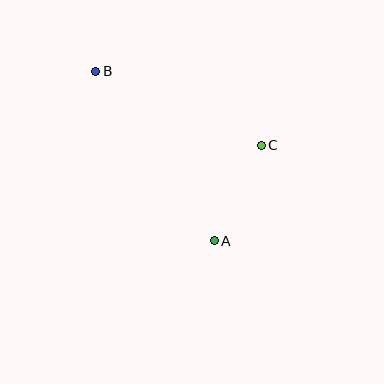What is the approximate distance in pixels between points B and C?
The distance between B and C is approximately 181 pixels.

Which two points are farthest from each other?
Points A and B are farthest from each other.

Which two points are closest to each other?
Points A and C are closest to each other.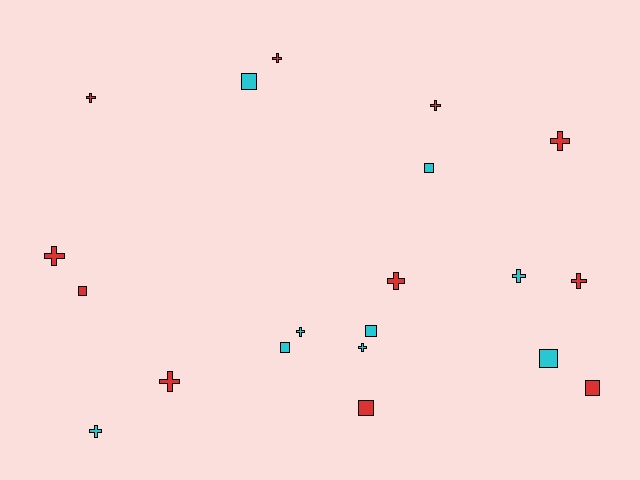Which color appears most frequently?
Red, with 11 objects.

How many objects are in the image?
There are 20 objects.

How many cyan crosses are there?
There are 4 cyan crosses.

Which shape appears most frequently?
Cross, with 12 objects.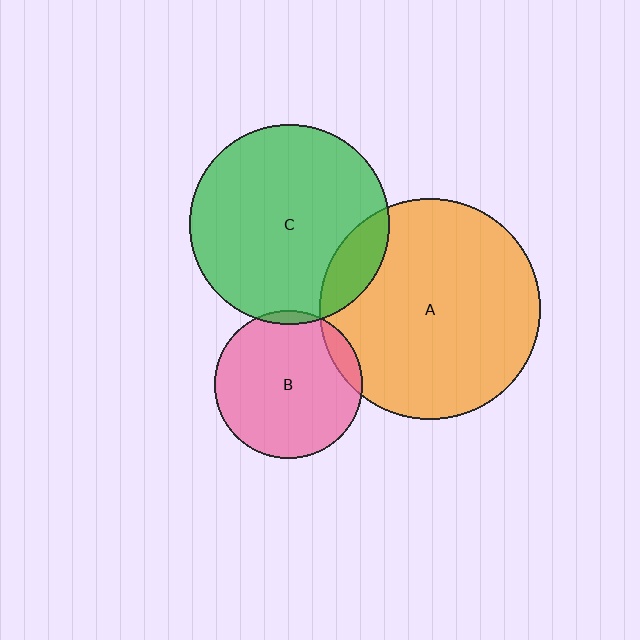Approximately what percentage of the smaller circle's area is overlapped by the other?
Approximately 10%.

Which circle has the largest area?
Circle A (orange).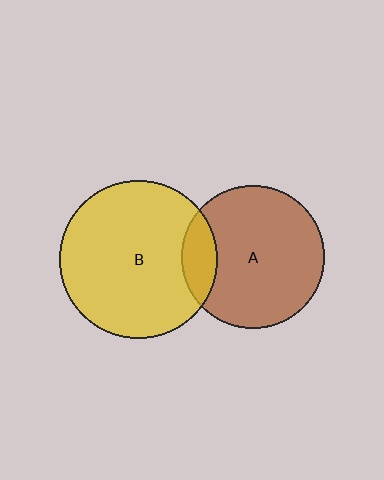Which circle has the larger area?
Circle B (yellow).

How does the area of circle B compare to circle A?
Approximately 1.2 times.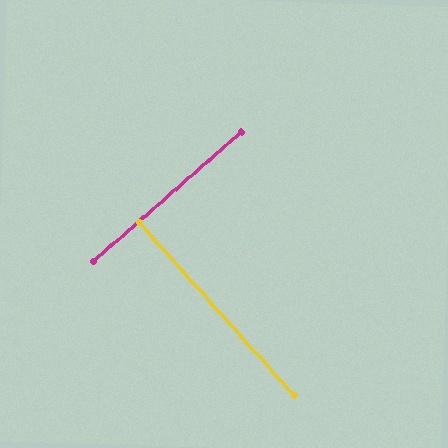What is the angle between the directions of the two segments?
Approximately 89 degrees.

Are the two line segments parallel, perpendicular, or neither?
Perpendicular — they meet at approximately 89°.